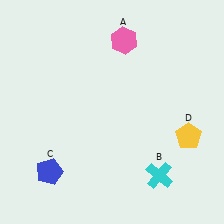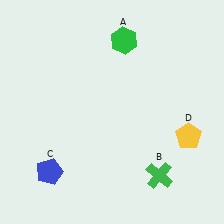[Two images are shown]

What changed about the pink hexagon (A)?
In Image 1, A is pink. In Image 2, it changed to green.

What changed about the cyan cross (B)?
In Image 1, B is cyan. In Image 2, it changed to green.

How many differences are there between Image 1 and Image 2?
There are 2 differences between the two images.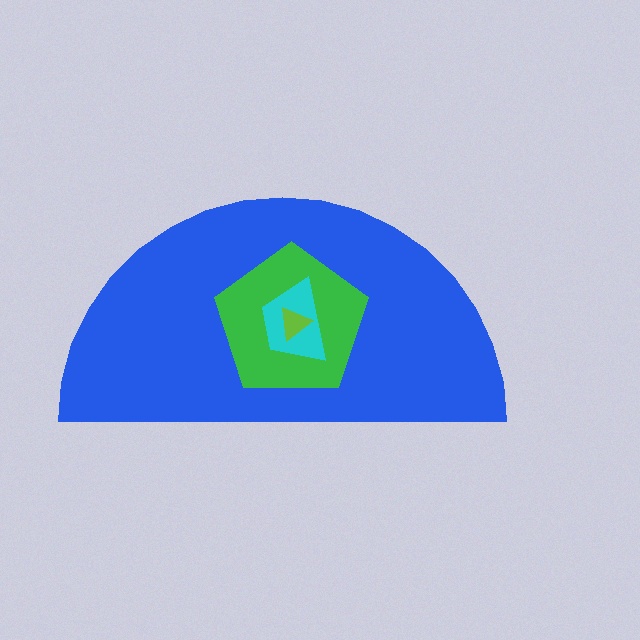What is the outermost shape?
The blue semicircle.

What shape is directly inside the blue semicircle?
The green pentagon.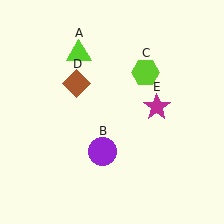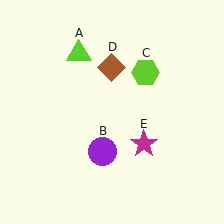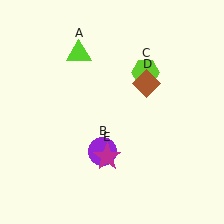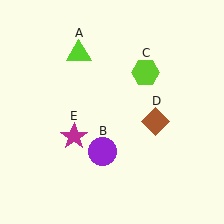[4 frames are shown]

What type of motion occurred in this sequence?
The brown diamond (object D), magenta star (object E) rotated clockwise around the center of the scene.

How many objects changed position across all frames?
2 objects changed position: brown diamond (object D), magenta star (object E).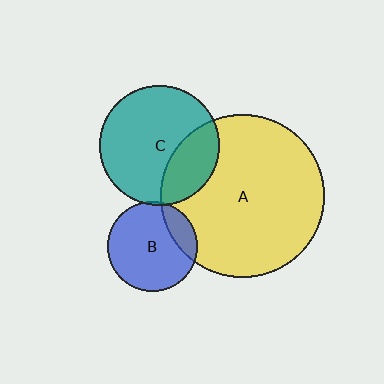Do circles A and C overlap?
Yes.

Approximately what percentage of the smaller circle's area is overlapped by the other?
Approximately 30%.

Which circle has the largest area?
Circle A (yellow).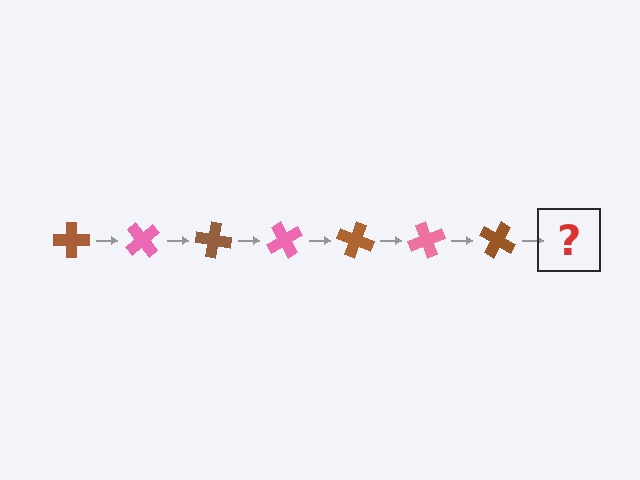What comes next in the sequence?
The next element should be a pink cross, rotated 350 degrees from the start.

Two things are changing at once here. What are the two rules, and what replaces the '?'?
The two rules are that it rotates 50 degrees each step and the color cycles through brown and pink. The '?' should be a pink cross, rotated 350 degrees from the start.